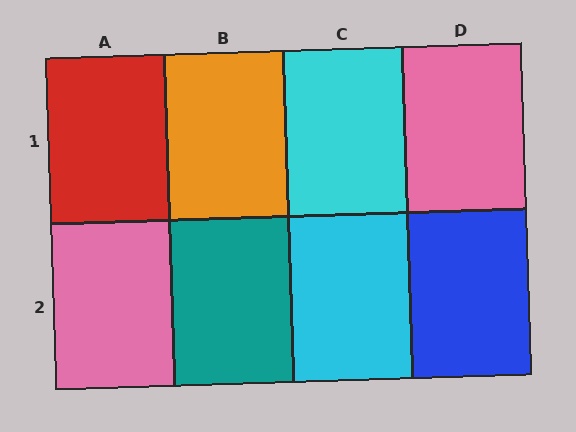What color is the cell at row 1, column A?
Red.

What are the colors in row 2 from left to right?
Pink, teal, cyan, blue.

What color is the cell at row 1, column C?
Cyan.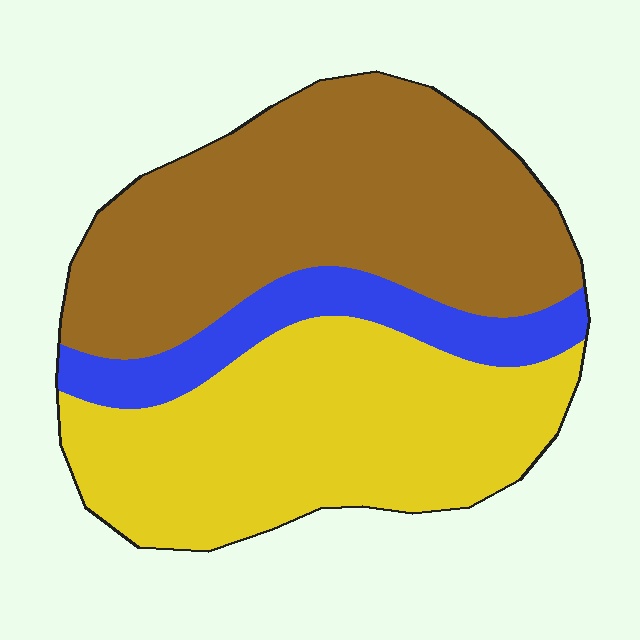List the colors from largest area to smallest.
From largest to smallest: brown, yellow, blue.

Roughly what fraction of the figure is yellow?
Yellow takes up about two fifths (2/5) of the figure.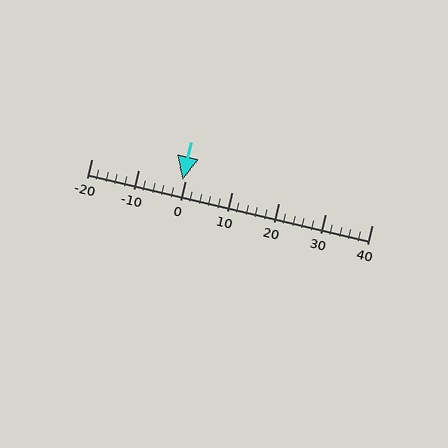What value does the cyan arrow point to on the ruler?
The cyan arrow points to approximately -1.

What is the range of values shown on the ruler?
The ruler shows values from -20 to 40.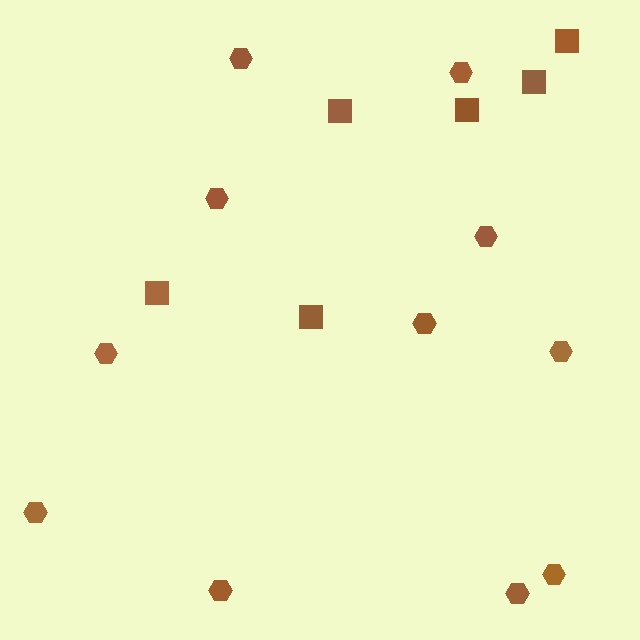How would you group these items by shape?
There are 2 groups: one group of hexagons (11) and one group of squares (6).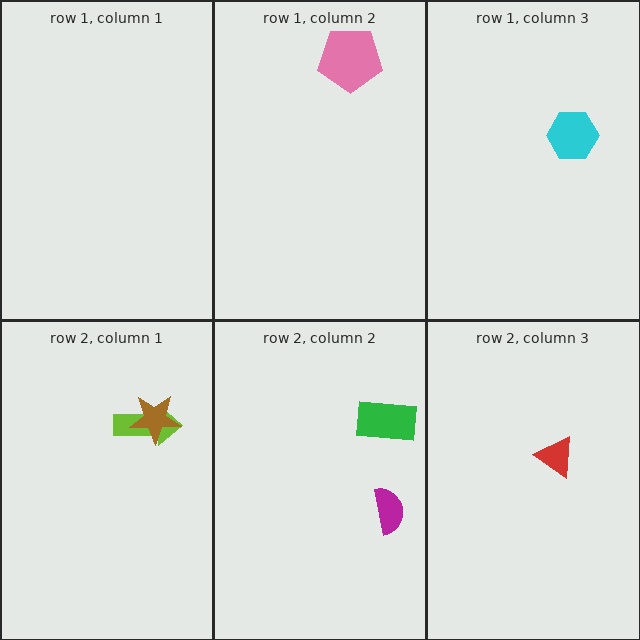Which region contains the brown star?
The row 2, column 1 region.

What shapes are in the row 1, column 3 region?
The cyan hexagon.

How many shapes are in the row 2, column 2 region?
2.